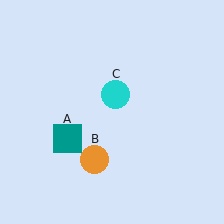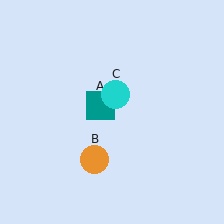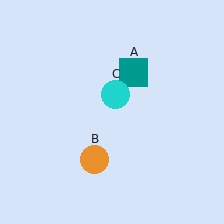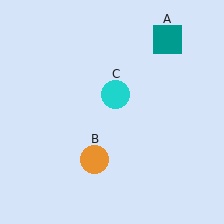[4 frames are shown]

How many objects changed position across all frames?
1 object changed position: teal square (object A).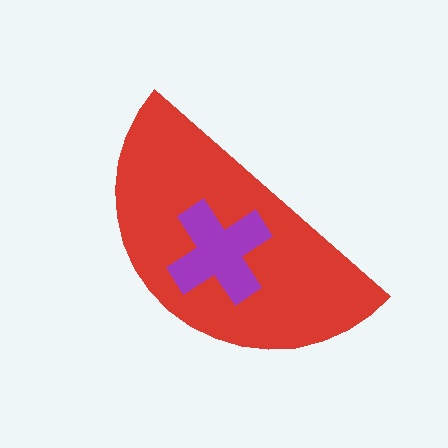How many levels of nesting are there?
2.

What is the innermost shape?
The purple cross.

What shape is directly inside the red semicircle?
The purple cross.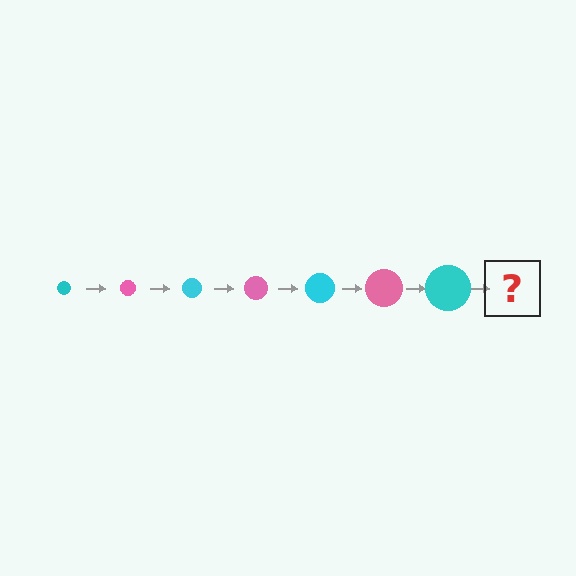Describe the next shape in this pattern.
It should be a pink circle, larger than the previous one.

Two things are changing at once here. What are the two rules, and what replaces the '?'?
The two rules are that the circle grows larger each step and the color cycles through cyan and pink. The '?' should be a pink circle, larger than the previous one.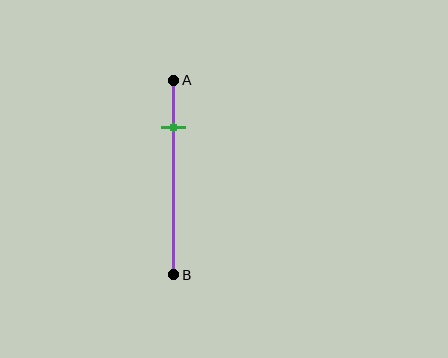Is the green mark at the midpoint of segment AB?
No, the mark is at about 25% from A, not at the 50% midpoint.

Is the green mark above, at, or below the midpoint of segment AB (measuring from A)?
The green mark is above the midpoint of segment AB.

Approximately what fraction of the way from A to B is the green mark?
The green mark is approximately 25% of the way from A to B.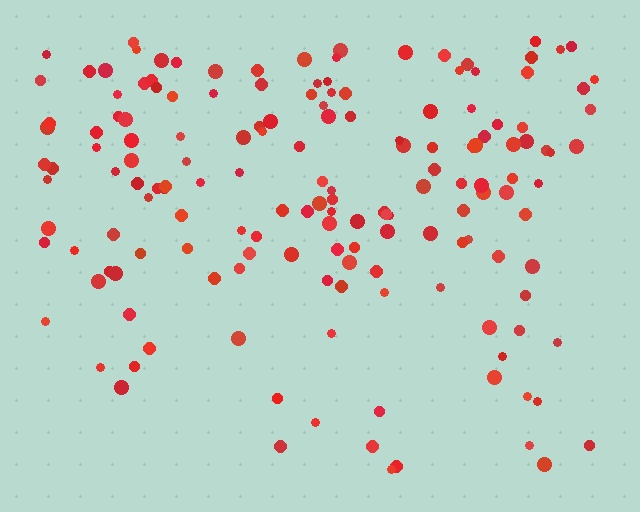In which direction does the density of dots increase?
From bottom to top, with the top side densest.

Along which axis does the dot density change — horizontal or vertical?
Vertical.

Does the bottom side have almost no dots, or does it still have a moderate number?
Still a moderate number, just noticeably fewer than the top.